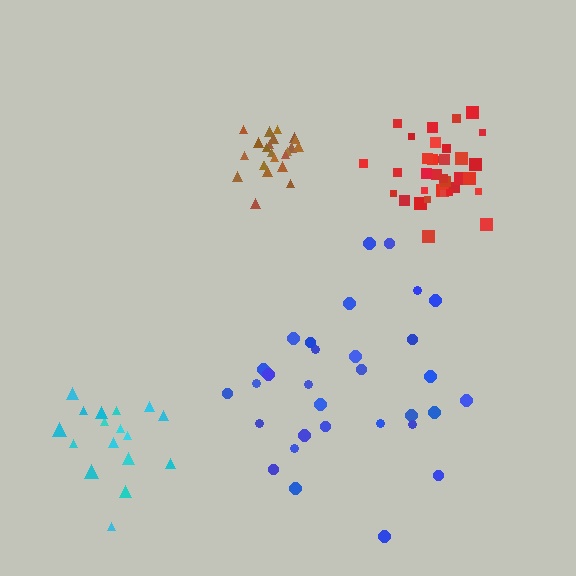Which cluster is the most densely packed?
Red.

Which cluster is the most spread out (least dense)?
Blue.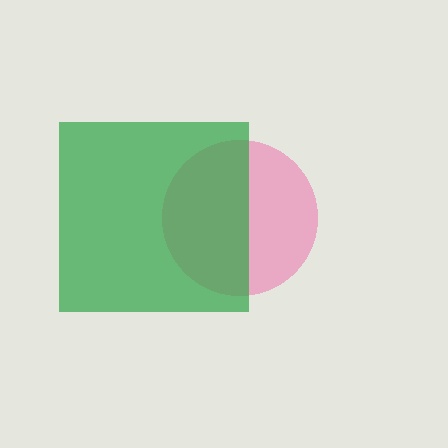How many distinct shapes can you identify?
There are 2 distinct shapes: a pink circle, a green square.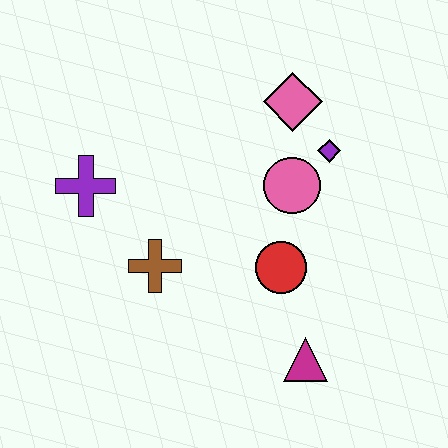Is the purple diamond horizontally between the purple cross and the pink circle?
No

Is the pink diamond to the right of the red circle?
Yes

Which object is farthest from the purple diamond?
The purple cross is farthest from the purple diamond.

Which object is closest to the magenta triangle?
The red circle is closest to the magenta triangle.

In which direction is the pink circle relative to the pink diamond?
The pink circle is below the pink diamond.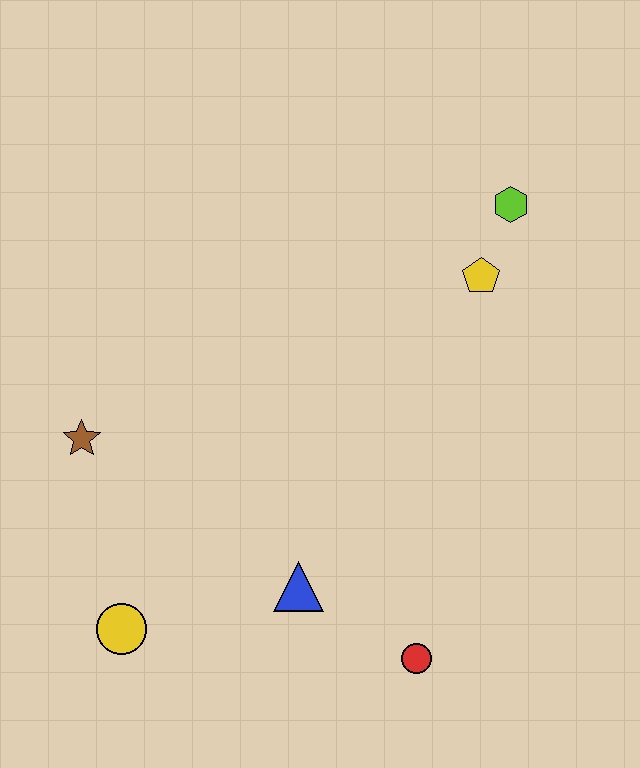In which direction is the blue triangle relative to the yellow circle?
The blue triangle is to the right of the yellow circle.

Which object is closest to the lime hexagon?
The yellow pentagon is closest to the lime hexagon.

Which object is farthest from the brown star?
The lime hexagon is farthest from the brown star.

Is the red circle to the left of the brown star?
No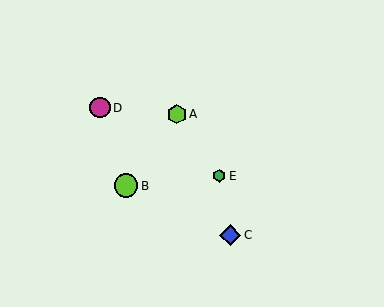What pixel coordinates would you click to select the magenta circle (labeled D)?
Click at (100, 108) to select the magenta circle D.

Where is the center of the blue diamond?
The center of the blue diamond is at (230, 235).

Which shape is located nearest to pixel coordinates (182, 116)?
The lime hexagon (labeled A) at (177, 114) is nearest to that location.